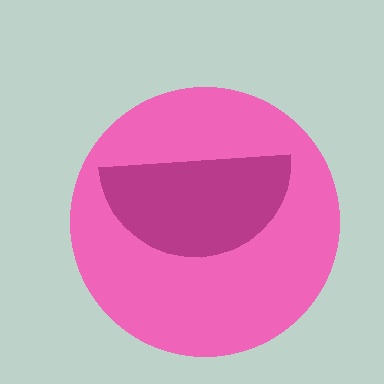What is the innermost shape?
The magenta semicircle.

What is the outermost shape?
The pink circle.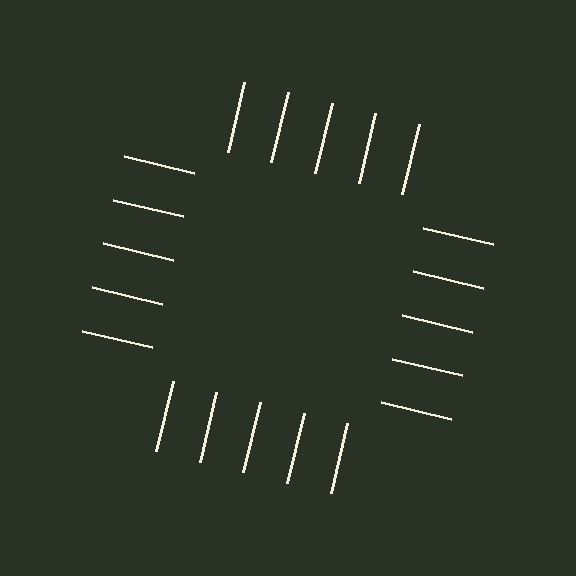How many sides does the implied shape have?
4 sides — the line-ends trace a square.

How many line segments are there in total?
20 — 5 along each of the 4 edges.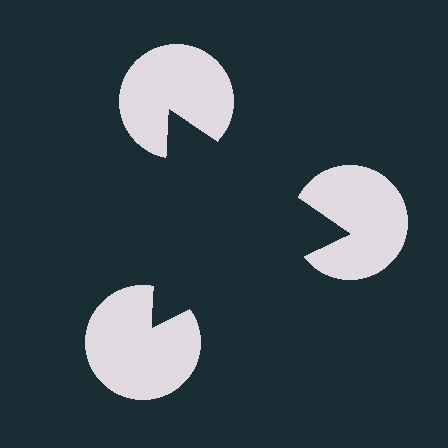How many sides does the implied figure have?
3 sides.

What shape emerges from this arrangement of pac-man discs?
An illusory triangle — its edges are inferred from the aligned wedge cuts in the pac-man discs, not physically drawn.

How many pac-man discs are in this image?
There are 3 — one at each vertex of the illusory triangle.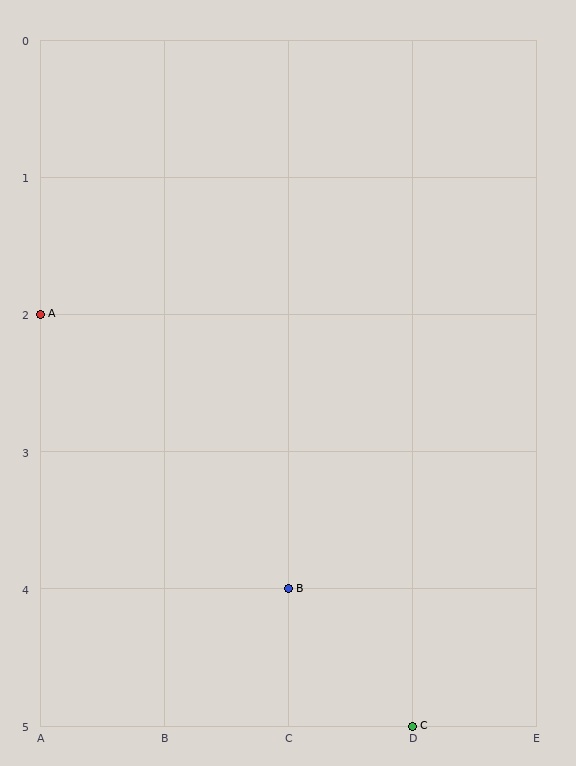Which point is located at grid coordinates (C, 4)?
Point B is at (C, 4).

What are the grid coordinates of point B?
Point B is at grid coordinates (C, 4).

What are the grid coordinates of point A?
Point A is at grid coordinates (A, 2).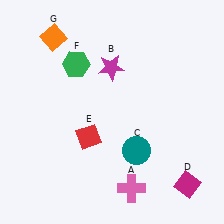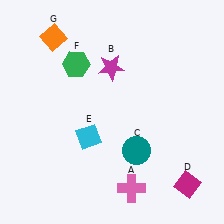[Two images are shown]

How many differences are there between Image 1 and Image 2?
There is 1 difference between the two images.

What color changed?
The diamond (E) changed from red in Image 1 to cyan in Image 2.